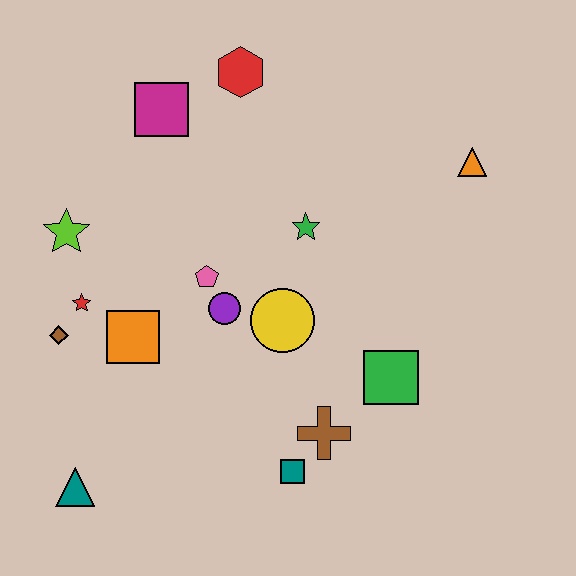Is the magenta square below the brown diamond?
No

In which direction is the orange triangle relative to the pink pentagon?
The orange triangle is to the right of the pink pentagon.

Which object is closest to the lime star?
The red star is closest to the lime star.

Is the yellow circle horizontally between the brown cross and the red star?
Yes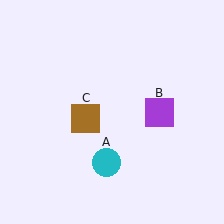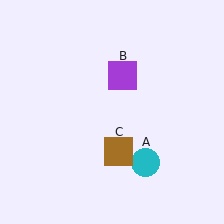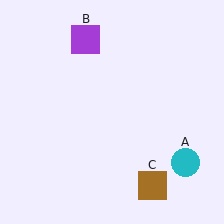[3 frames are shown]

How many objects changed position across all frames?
3 objects changed position: cyan circle (object A), purple square (object B), brown square (object C).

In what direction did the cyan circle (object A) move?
The cyan circle (object A) moved right.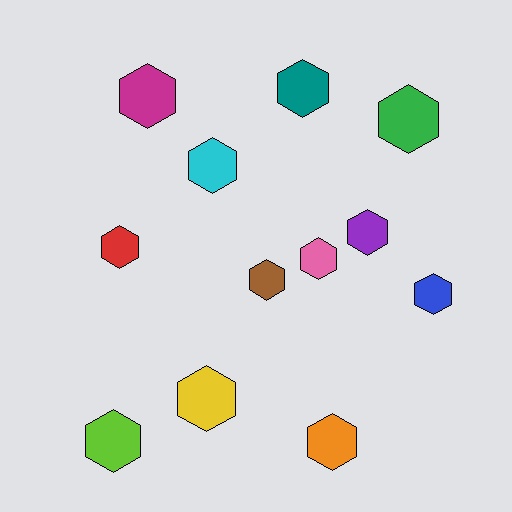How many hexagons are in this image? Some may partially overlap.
There are 12 hexagons.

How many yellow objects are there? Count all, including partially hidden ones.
There is 1 yellow object.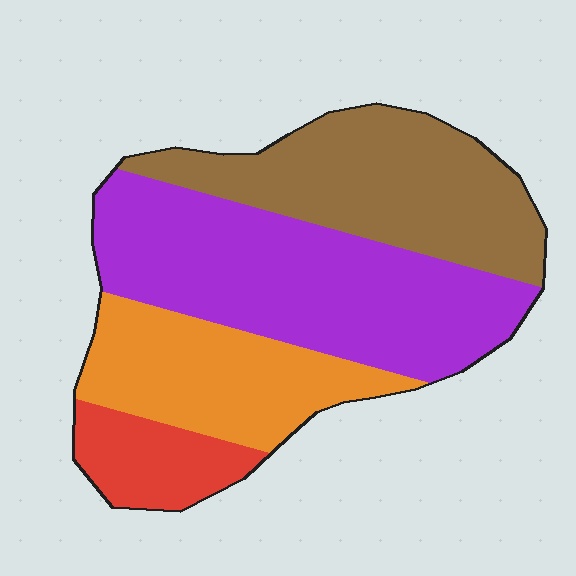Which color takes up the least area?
Red, at roughly 10%.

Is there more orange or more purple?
Purple.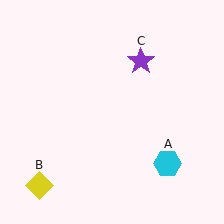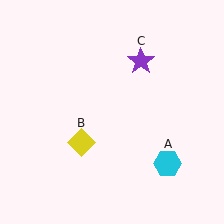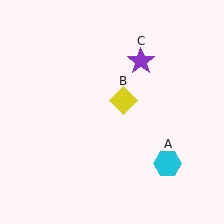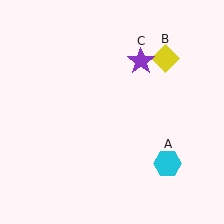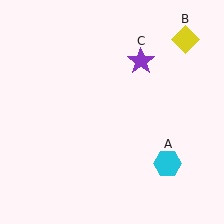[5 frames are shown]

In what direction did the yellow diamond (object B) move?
The yellow diamond (object B) moved up and to the right.